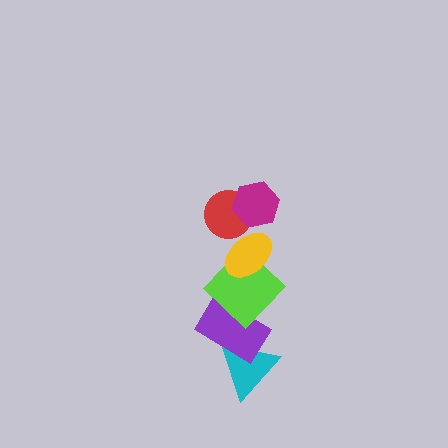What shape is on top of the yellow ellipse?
The red circle is on top of the yellow ellipse.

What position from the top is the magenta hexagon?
The magenta hexagon is 1st from the top.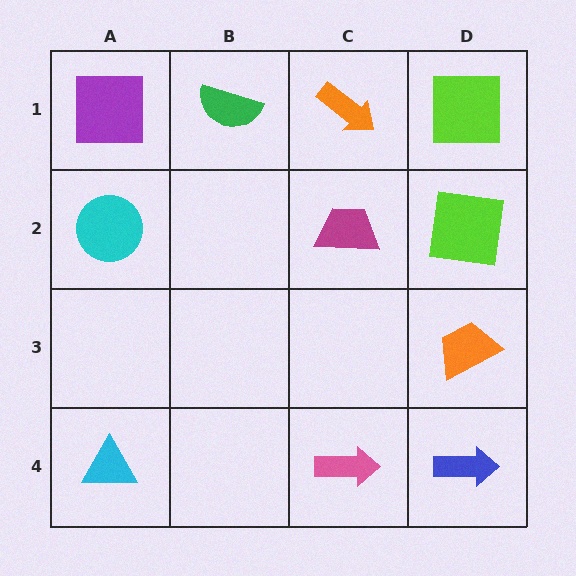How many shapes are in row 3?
1 shape.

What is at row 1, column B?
A green semicircle.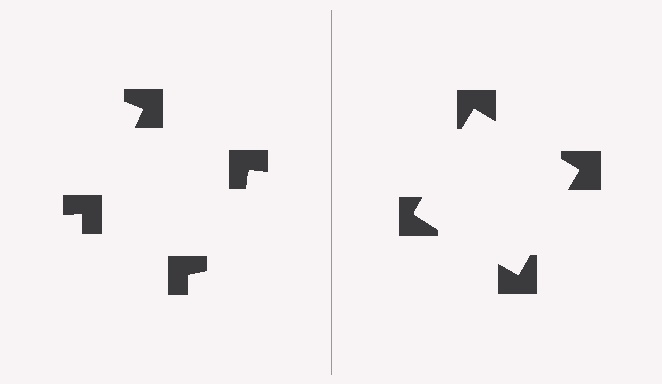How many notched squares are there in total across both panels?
8 — 4 on each side.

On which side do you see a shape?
An illusory square appears on the right side. On the left side the wedge cuts are rotated, so no coherent shape forms.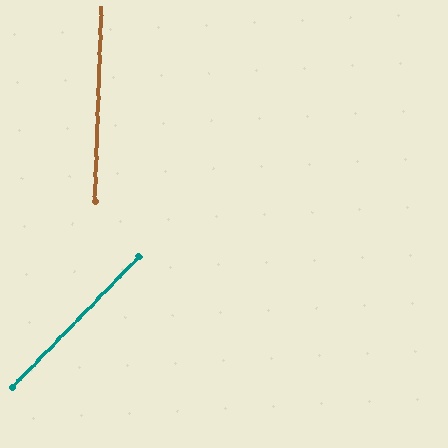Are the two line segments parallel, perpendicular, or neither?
Neither parallel nor perpendicular — they differ by about 42°.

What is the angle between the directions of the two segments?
Approximately 42 degrees.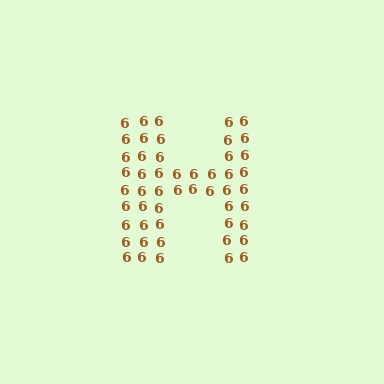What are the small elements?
The small elements are digit 6's.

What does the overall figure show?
The overall figure shows the letter H.